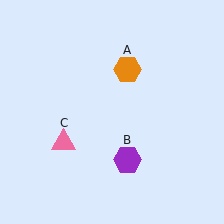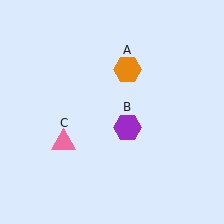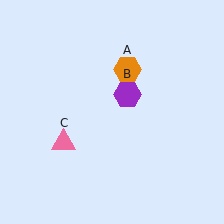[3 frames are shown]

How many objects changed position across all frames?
1 object changed position: purple hexagon (object B).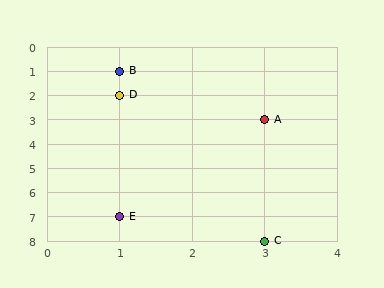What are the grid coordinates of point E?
Point E is at grid coordinates (1, 7).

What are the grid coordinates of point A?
Point A is at grid coordinates (3, 3).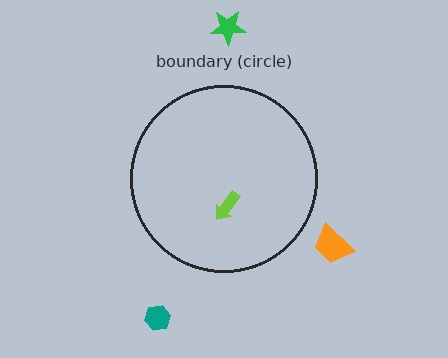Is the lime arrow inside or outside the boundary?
Inside.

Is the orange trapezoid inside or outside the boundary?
Outside.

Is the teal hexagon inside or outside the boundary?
Outside.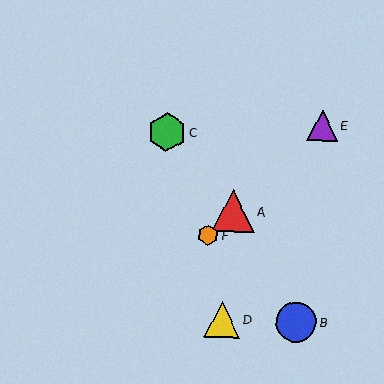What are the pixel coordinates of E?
Object E is at (322, 125).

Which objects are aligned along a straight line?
Objects A, E, F are aligned along a straight line.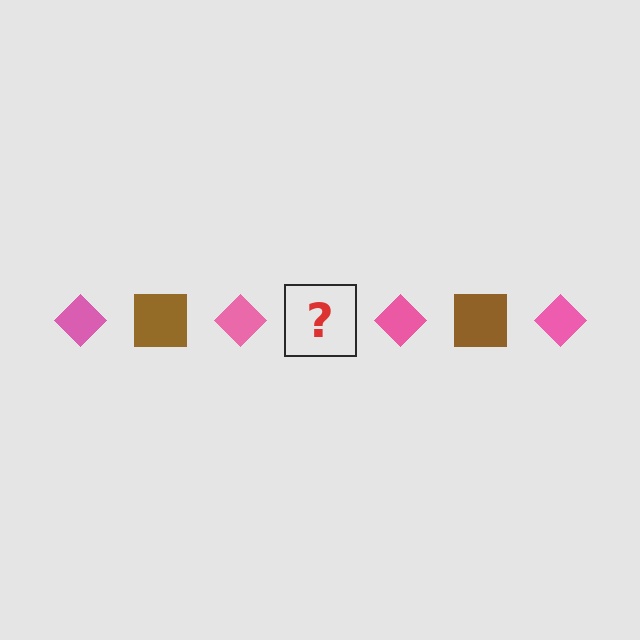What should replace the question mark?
The question mark should be replaced with a brown square.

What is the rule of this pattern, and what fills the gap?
The rule is that the pattern alternates between pink diamond and brown square. The gap should be filled with a brown square.